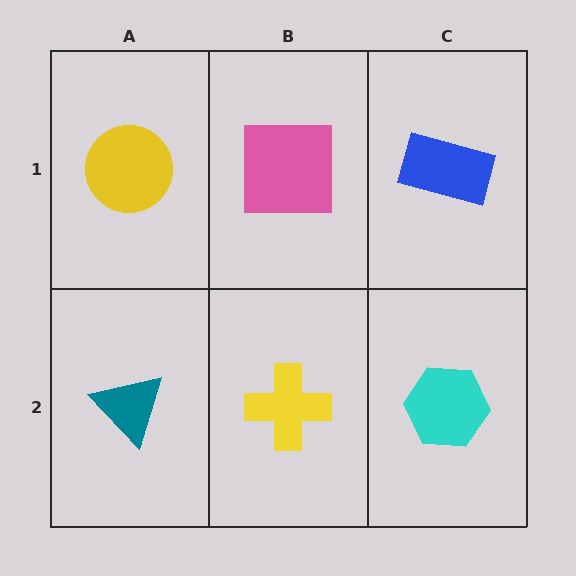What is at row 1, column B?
A pink square.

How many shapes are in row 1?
3 shapes.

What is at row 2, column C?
A cyan hexagon.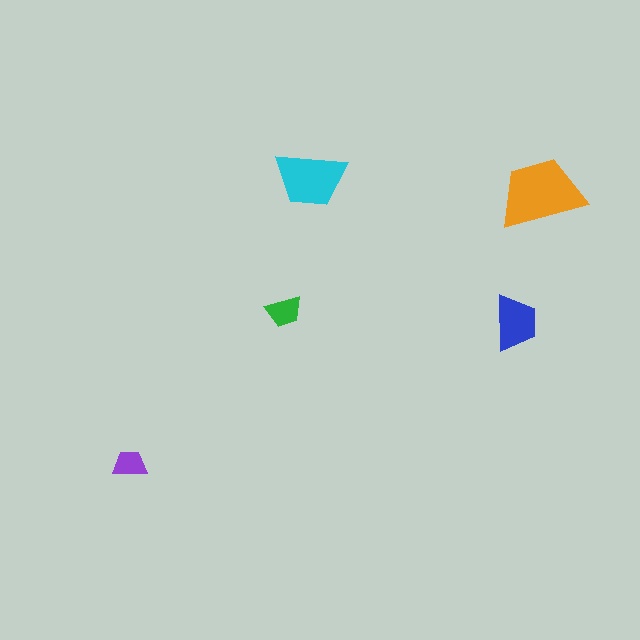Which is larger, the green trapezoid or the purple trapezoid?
The green one.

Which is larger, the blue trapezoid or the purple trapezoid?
The blue one.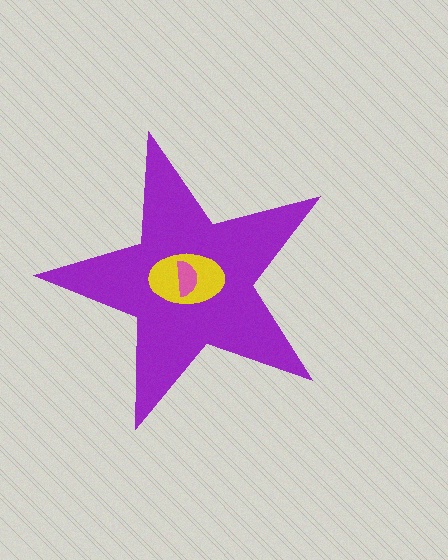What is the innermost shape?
The pink semicircle.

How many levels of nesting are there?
3.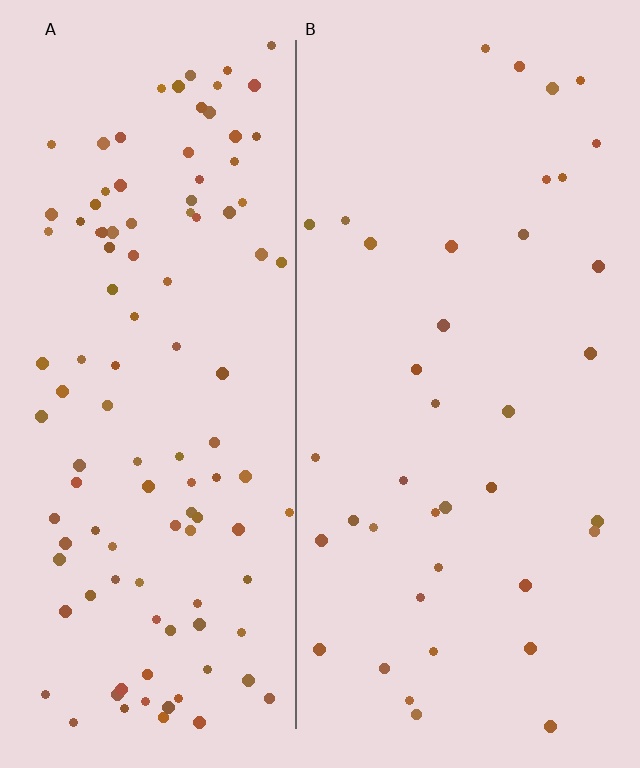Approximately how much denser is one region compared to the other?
Approximately 2.9× — region A over region B.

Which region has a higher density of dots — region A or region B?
A (the left).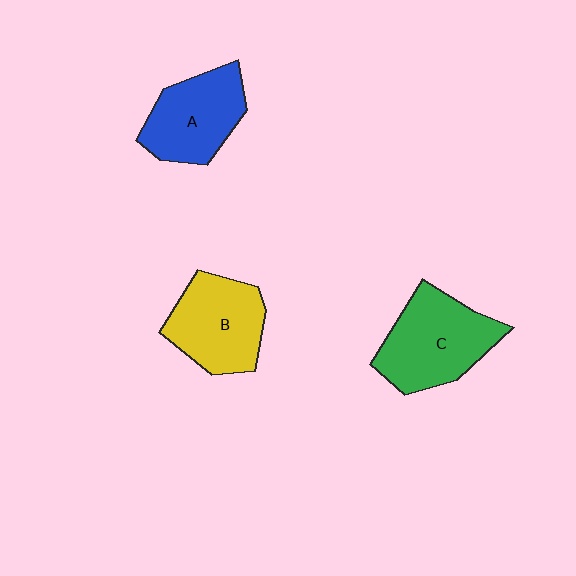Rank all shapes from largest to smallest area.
From largest to smallest: C (green), B (yellow), A (blue).